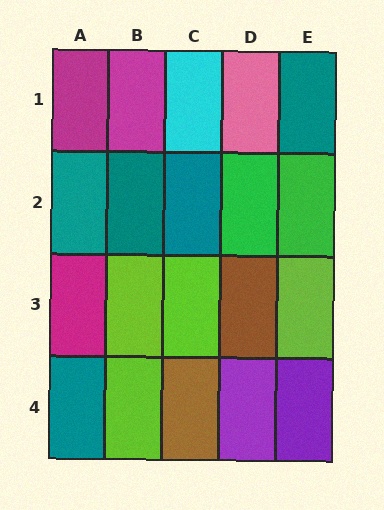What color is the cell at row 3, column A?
Magenta.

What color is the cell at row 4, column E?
Purple.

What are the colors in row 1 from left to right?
Magenta, magenta, cyan, pink, teal.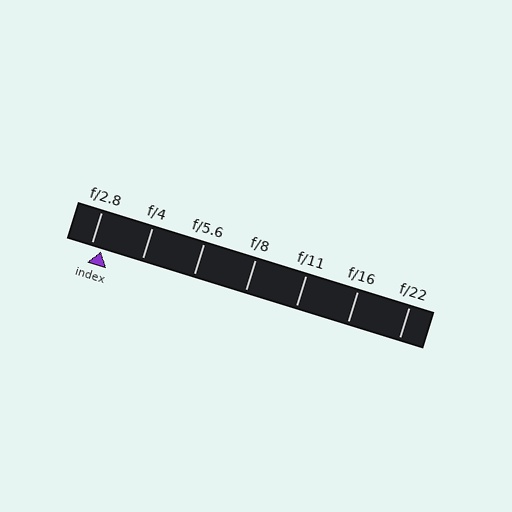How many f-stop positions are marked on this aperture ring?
There are 7 f-stop positions marked.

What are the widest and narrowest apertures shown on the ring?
The widest aperture shown is f/2.8 and the narrowest is f/22.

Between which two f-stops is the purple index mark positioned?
The index mark is between f/2.8 and f/4.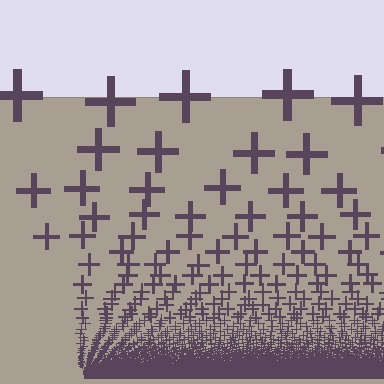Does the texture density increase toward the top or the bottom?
Density increases toward the bottom.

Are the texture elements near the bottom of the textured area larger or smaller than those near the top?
Smaller. The gradient is inverted — elements near the bottom are smaller and denser.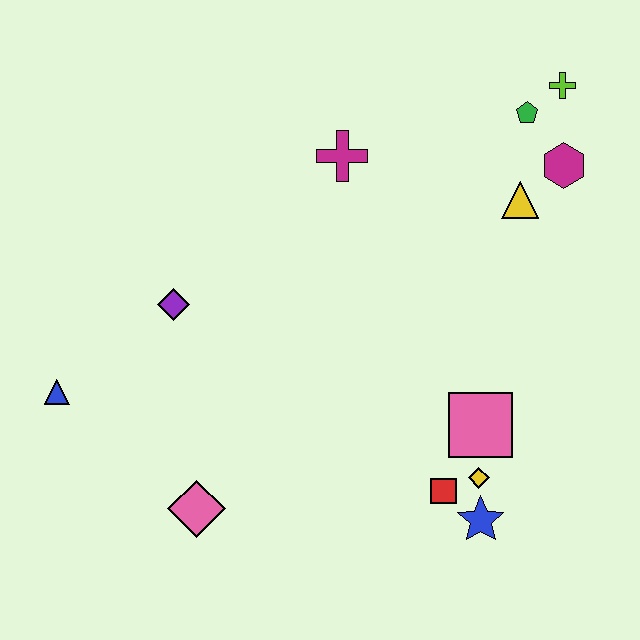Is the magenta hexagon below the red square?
No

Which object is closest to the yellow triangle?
The magenta hexagon is closest to the yellow triangle.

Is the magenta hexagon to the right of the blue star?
Yes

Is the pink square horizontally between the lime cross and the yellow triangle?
No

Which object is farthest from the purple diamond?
The lime cross is farthest from the purple diamond.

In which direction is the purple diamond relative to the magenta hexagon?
The purple diamond is to the left of the magenta hexagon.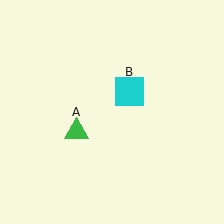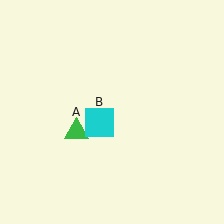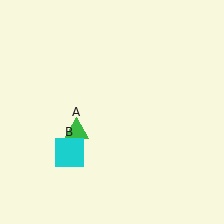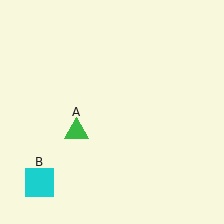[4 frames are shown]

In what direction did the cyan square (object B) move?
The cyan square (object B) moved down and to the left.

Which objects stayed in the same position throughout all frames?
Green triangle (object A) remained stationary.